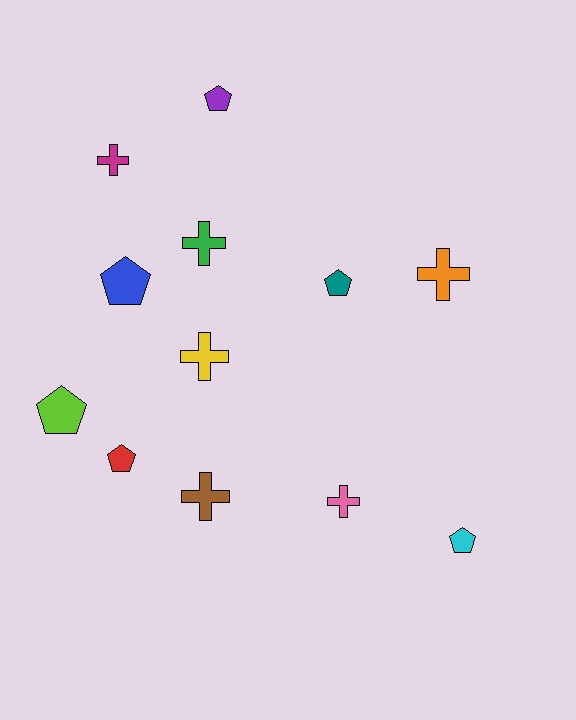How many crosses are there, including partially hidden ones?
There are 6 crosses.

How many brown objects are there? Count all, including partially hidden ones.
There is 1 brown object.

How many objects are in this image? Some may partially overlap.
There are 12 objects.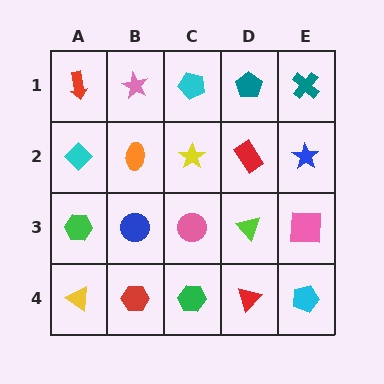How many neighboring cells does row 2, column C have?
4.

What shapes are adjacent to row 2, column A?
A red arrow (row 1, column A), a green hexagon (row 3, column A), an orange ellipse (row 2, column B).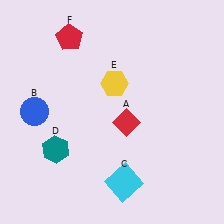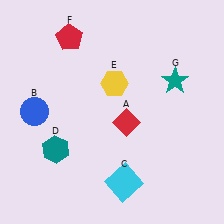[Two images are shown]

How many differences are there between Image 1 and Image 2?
There is 1 difference between the two images.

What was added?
A teal star (G) was added in Image 2.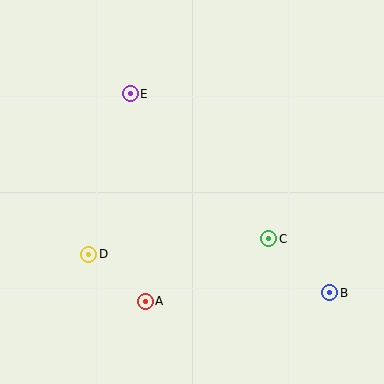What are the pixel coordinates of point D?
Point D is at (89, 254).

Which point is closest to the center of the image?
Point C at (269, 239) is closest to the center.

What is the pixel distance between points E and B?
The distance between E and B is 282 pixels.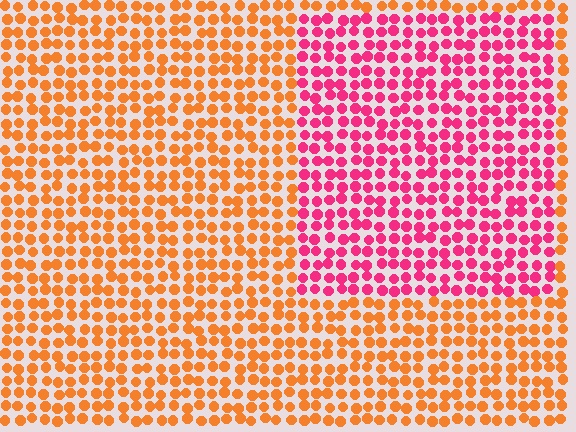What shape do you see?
I see a rectangle.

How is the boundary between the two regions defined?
The boundary is defined purely by a slight shift in hue (about 52 degrees). Spacing, size, and orientation are identical on both sides.